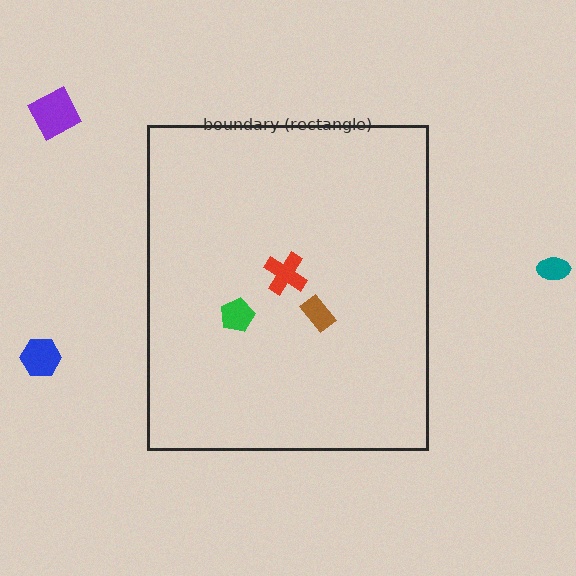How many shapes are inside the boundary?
3 inside, 3 outside.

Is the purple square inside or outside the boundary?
Outside.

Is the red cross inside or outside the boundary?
Inside.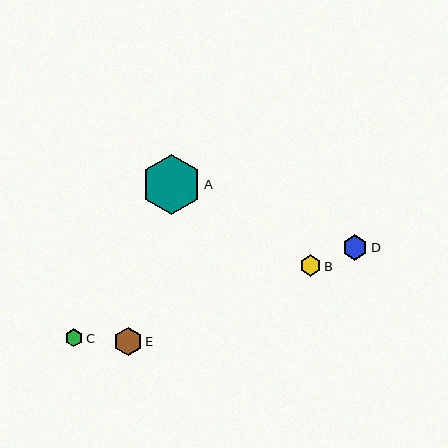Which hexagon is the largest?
Hexagon A is the largest with a size of approximately 60 pixels.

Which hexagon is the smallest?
Hexagon C is the smallest with a size of approximately 18 pixels.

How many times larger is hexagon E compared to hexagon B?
Hexagon E is approximately 1.3 times the size of hexagon B.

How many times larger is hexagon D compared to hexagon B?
Hexagon D is approximately 1.2 times the size of hexagon B.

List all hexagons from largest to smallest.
From largest to smallest: A, E, D, B, C.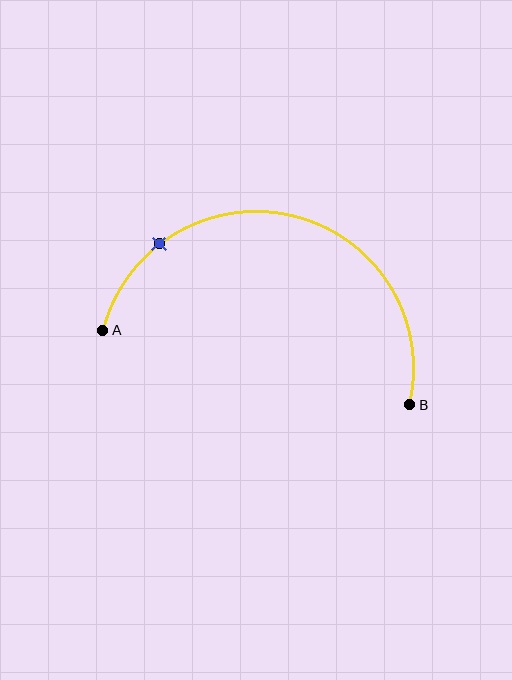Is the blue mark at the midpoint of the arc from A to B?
No. The blue mark lies on the arc but is closer to endpoint A. The arc midpoint would be at the point on the curve equidistant along the arc from both A and B.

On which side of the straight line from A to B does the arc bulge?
The arc bulges above the straight line connecting A and B.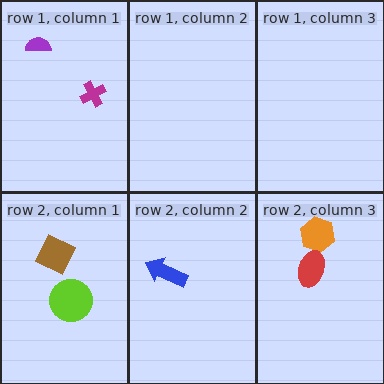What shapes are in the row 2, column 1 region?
The lime circle, the brown square.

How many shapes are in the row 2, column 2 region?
1.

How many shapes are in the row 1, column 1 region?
2.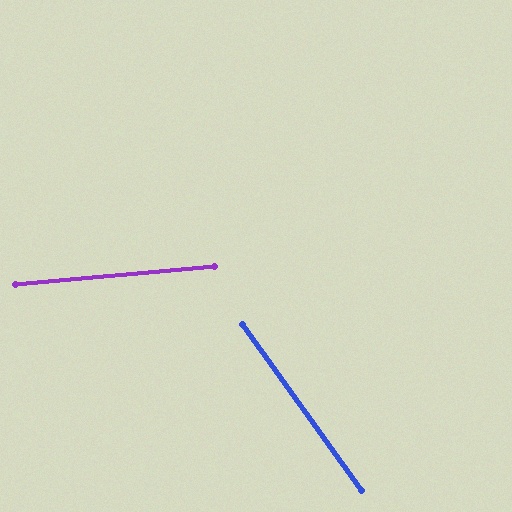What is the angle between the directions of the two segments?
Approximately 60 degrees.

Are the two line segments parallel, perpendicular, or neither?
Neither parallel nor perpendicular — they differ by about 60°.